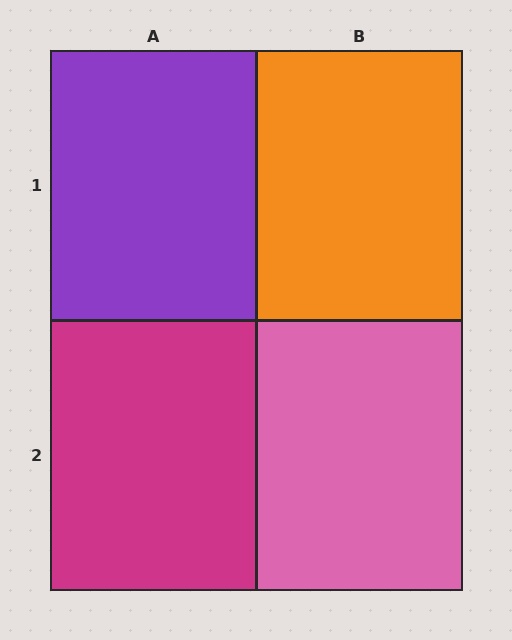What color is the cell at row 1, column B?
Orange.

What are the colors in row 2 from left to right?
Magenta, pink.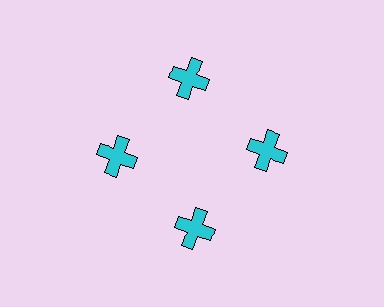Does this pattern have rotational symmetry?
Yes, this pattern has 4-fold rotational symmetry. It looks the same after rotating 90 degrees around the center.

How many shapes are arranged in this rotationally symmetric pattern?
There are 4 shapes, arranged in 4 groups of 1.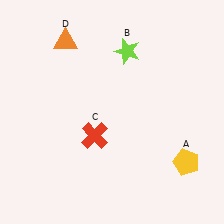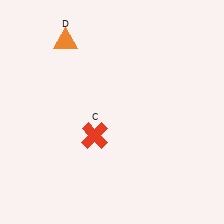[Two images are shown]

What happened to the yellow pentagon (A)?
The yellow pentagon (A) was removed in Image 2. It was in the bottom-right area of Image 1.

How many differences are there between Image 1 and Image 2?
There are 2 differences between the two images.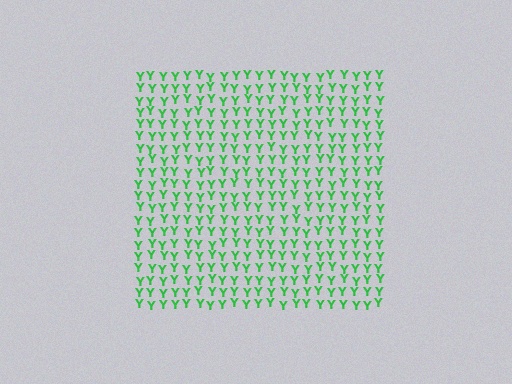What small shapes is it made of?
It is made of small letter Y's.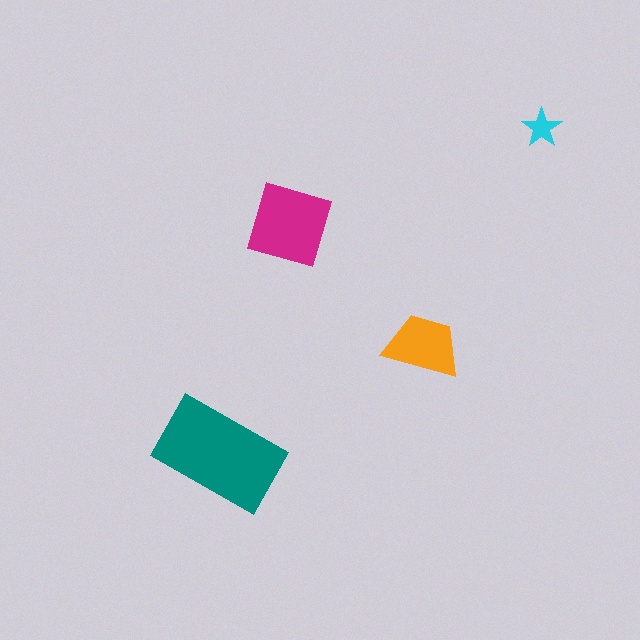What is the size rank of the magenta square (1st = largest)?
2nd.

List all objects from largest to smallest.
The teal rectangle, the magenta square, the orange trapezoid, the cyan star.